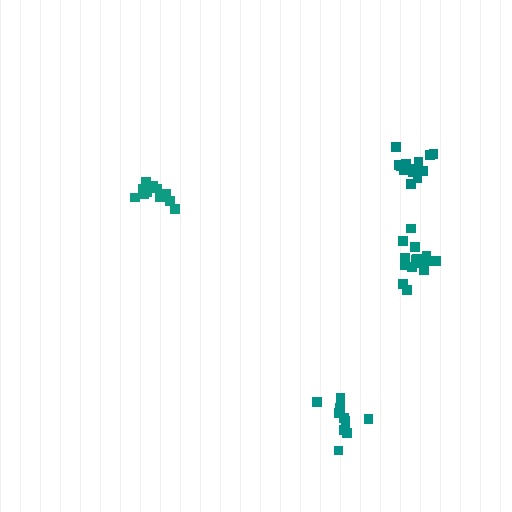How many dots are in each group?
Group 1: 16 dots, Group 2: 11 dots, Group 3: 14 dots, Group 4: 11 dots (52 total).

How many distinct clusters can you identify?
There are 4 distinct clusters.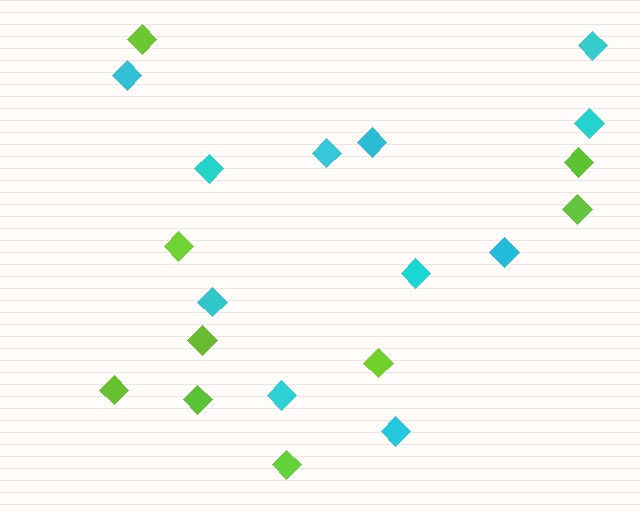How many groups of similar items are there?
There are 2 groups: one group of cyan diamonds (11) and one group of lime diamonds (9).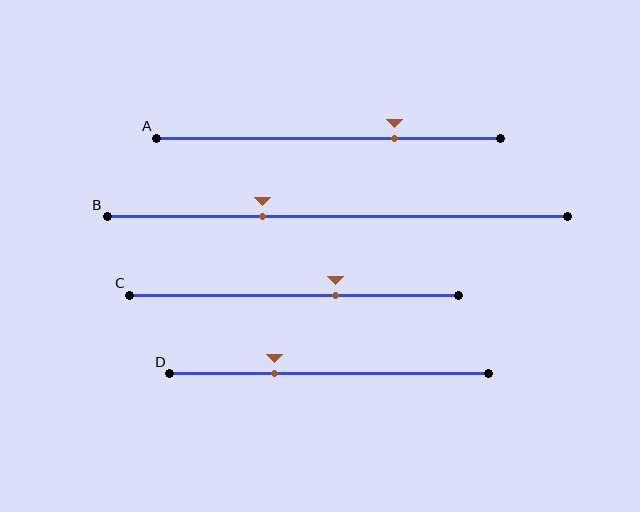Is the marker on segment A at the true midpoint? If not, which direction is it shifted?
No, the marker on segment A is shifted to the right by about 19% of the segment length.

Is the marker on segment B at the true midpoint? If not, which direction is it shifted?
No, the marker on segment B is shifted to the left by about 16% of the segment length.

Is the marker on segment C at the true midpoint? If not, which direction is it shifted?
No, the marker on segment C is shifted to the right by about 13% of the segment length.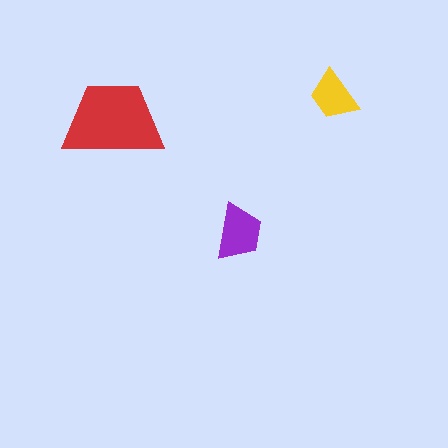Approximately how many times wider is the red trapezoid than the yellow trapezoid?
About 2 times wider.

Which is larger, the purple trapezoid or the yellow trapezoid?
The purple one.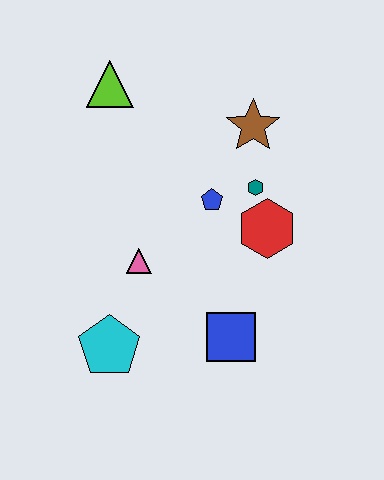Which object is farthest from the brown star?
The cyan pentagon is farthest from the brown star.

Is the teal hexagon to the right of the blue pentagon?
Yes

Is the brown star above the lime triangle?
No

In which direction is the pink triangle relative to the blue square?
The pink triangle is to the left of the blue square.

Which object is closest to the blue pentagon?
The teal hexagon is closest to the blue pentagon.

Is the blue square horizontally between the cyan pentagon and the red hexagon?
Yes